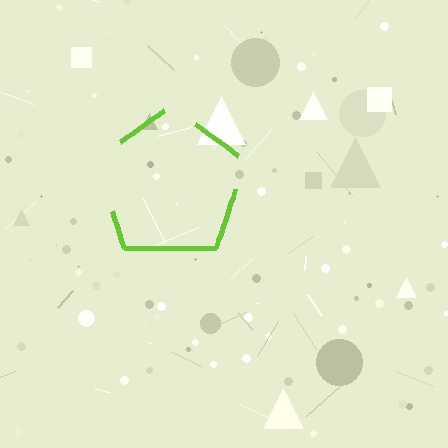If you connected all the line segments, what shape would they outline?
They would outline a pentagon.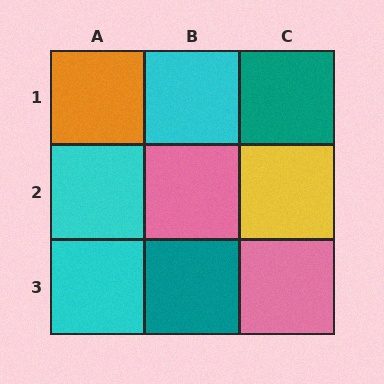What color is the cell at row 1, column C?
Teal.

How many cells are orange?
1 cell is orange.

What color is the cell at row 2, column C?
Yellow.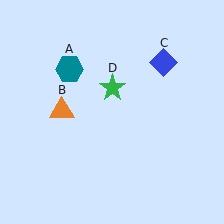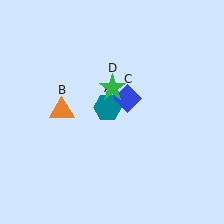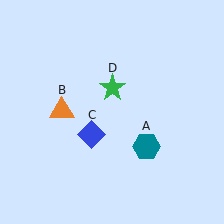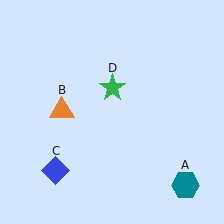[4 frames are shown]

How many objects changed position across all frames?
2 objects changed position: teal hexagon (object A), blue diamond (object C).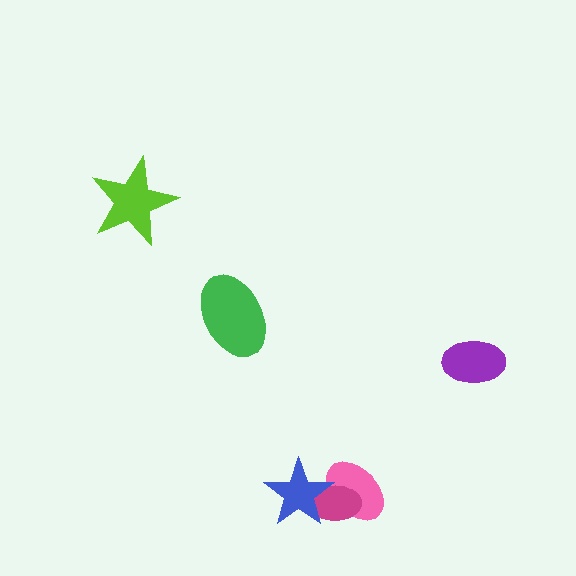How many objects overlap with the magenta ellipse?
2 objects overlap with the magenta ellipse.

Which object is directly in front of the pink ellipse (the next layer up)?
The magenta ellipse is directly in front of the pink ellipse.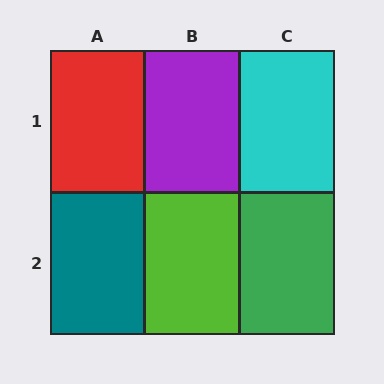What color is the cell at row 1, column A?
Red.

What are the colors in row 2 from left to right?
Teal, lime, green.